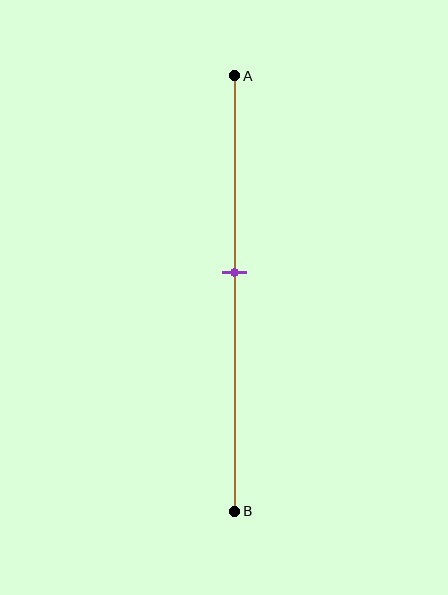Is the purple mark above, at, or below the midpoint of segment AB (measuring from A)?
The purple mark is above the midpoint of segment AB.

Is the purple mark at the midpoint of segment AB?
No, the mark is at about 45% from A, not at the 50% midpoint.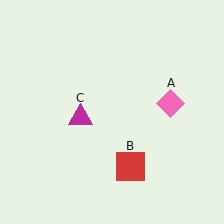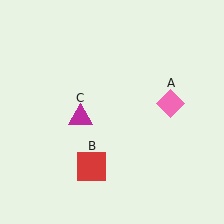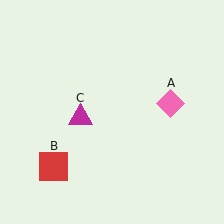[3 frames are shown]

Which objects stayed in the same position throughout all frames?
Pink diamond (object A) and magenta triangle (object C) remained stationary.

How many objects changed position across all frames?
1 object changed position: red square (object B).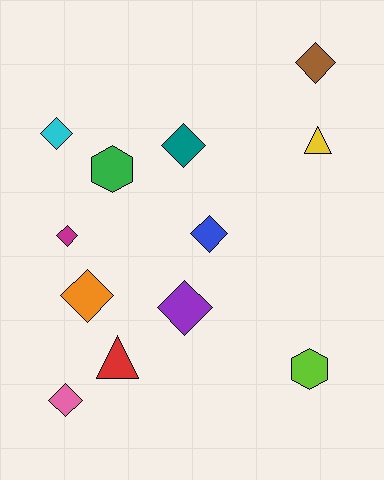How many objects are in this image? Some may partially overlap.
There are 12 objects.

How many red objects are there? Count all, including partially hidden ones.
There is 1 red object.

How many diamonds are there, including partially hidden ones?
There are 8 diamonds.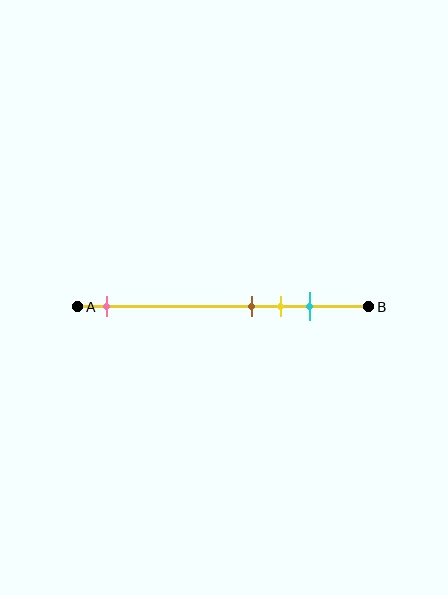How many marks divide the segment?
There are 4 marks dividing the segment.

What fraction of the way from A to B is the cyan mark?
The cyan mark is approximately 80% (0.8) of the way from A to B.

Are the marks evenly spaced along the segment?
No, the marks are not evenly spaced.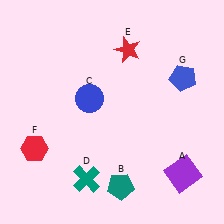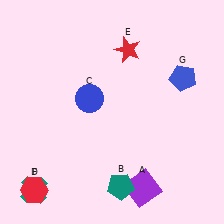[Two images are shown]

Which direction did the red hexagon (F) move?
The red hexagon (F) moved down.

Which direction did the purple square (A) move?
The purple square (A) moved left.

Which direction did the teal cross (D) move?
The teal cross (D) moved left.